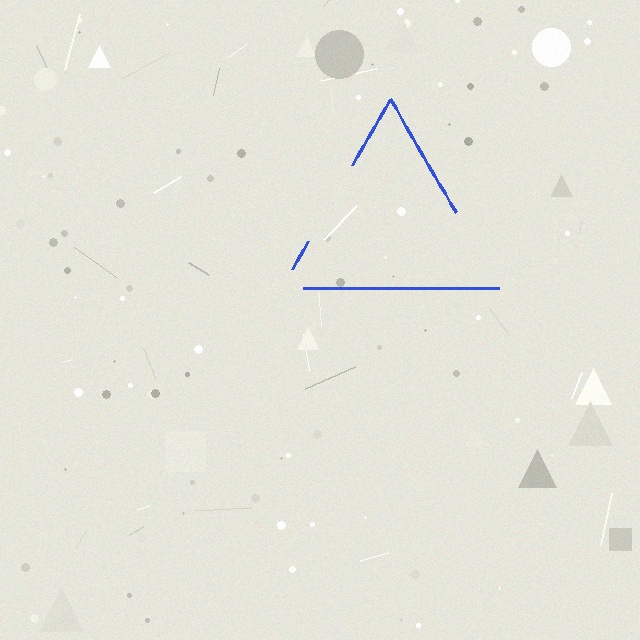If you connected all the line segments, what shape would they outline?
They would outline a triangle.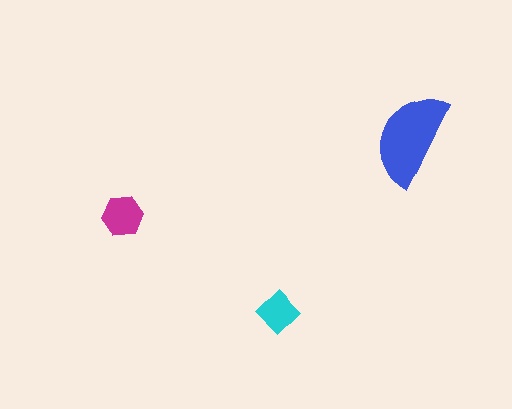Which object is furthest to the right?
The blue semicircle is rightmost.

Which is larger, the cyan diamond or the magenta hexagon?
The magenta hexagon.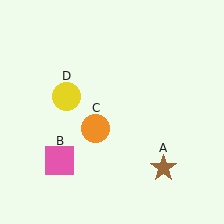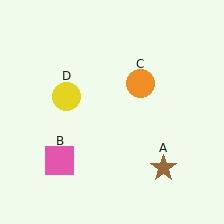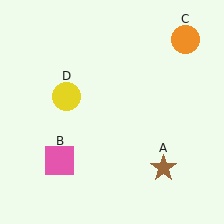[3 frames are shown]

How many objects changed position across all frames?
1 object changed position: orange circle (object C).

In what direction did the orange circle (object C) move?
The orange circle (object C) moved up and to the right.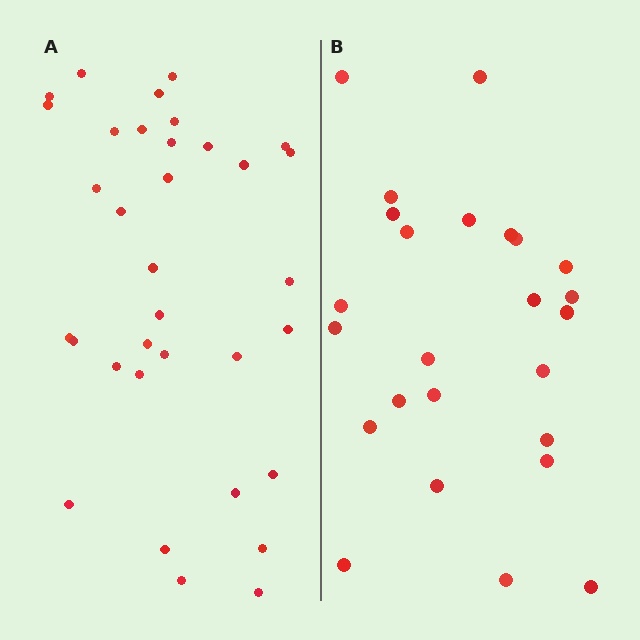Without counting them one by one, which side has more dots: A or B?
Region A (the left region) has more dots.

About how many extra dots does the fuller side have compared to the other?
Region A has roughly 8 or so more dots than region B.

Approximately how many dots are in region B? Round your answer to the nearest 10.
About 20 dots. (The exact count is 25, which rounds to 20.)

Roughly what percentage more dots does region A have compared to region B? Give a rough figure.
About 35% more.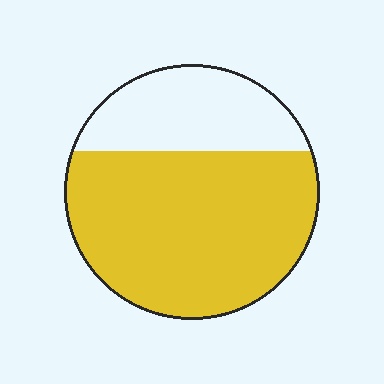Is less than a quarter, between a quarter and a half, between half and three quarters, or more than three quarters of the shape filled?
Between half and three quarters.